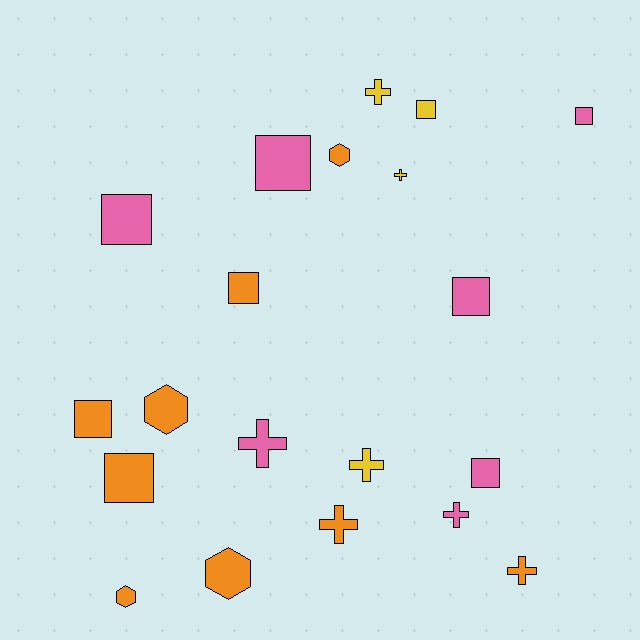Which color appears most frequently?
Orange, with 9 objects.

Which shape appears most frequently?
Square, with 9 objects.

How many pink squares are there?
There are 5 pink squares.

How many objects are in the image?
There are 20 objects.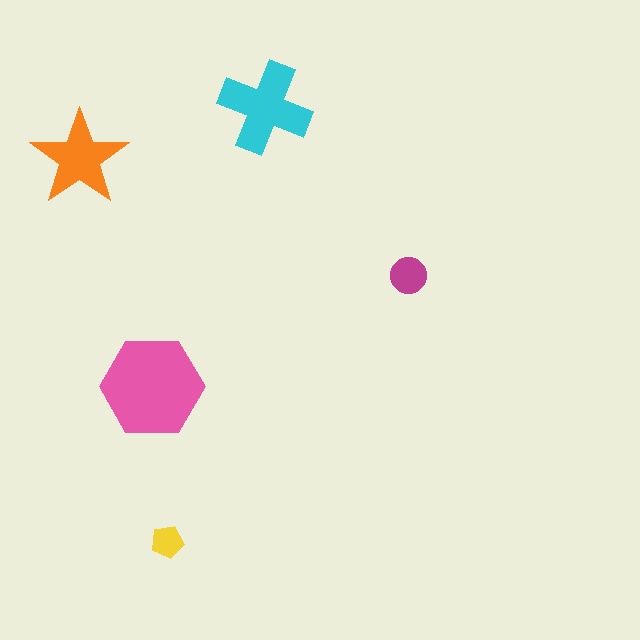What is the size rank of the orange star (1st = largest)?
3rd.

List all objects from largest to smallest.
The pink hexagon, the cyan cross, the orange star, the magenta circle, the yellow pentagon.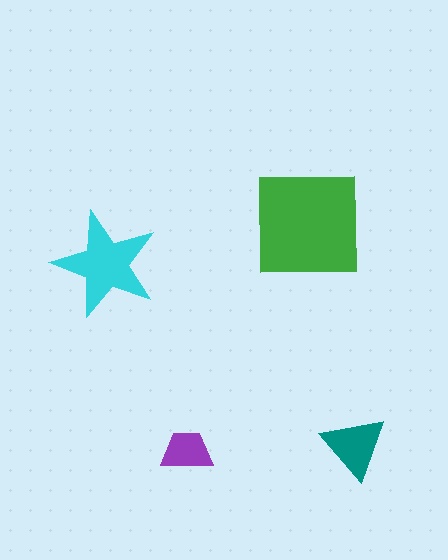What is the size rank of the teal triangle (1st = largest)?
3rd.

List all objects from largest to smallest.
The green square, the cyan star, the teal triangle, the purple trapezoid.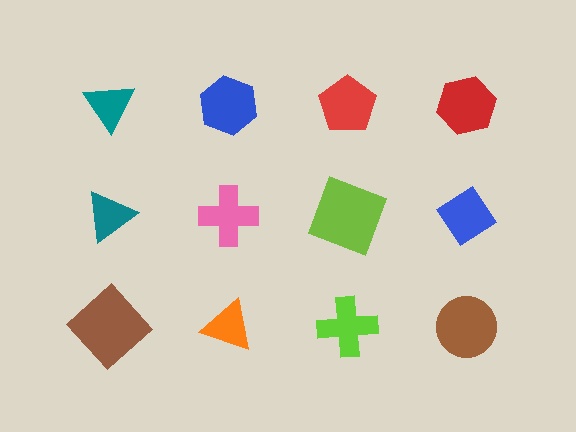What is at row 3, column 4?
A brown circle.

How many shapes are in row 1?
4 shapes.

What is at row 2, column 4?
A blue diamond.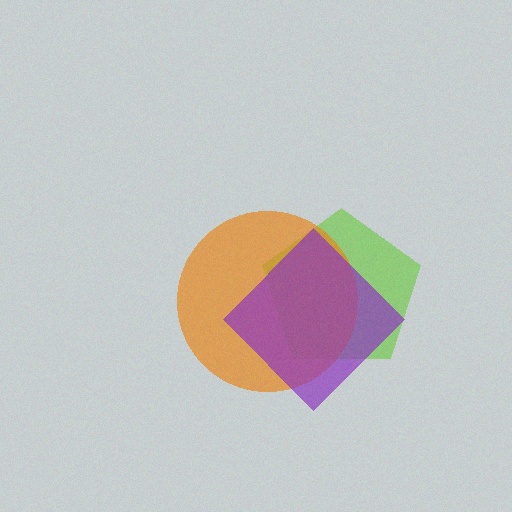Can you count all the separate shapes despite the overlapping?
Yes, there are 3 separate shapes.